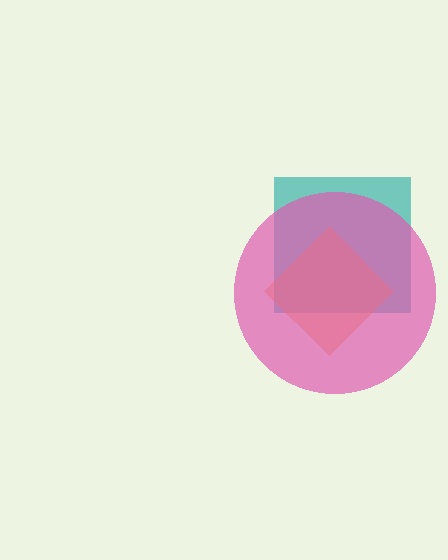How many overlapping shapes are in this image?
There are 3 overlapping shapes in the image.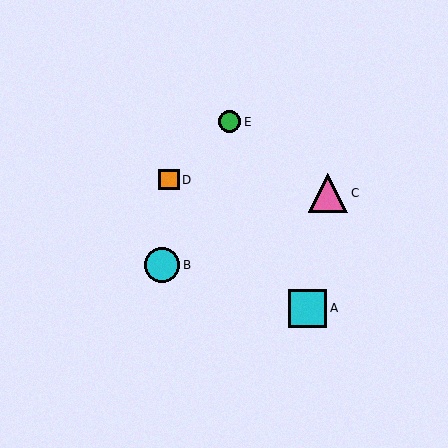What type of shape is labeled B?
Shape B is a cyan circle.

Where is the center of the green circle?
The center of the green circle is at (230, 122).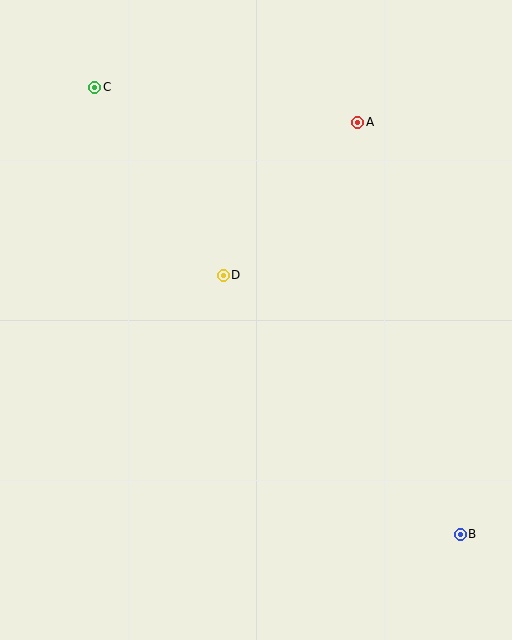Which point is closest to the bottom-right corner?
Point B is closest to the bottom-right corner.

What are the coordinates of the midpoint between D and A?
The midpoint between D and A is at (290, 199).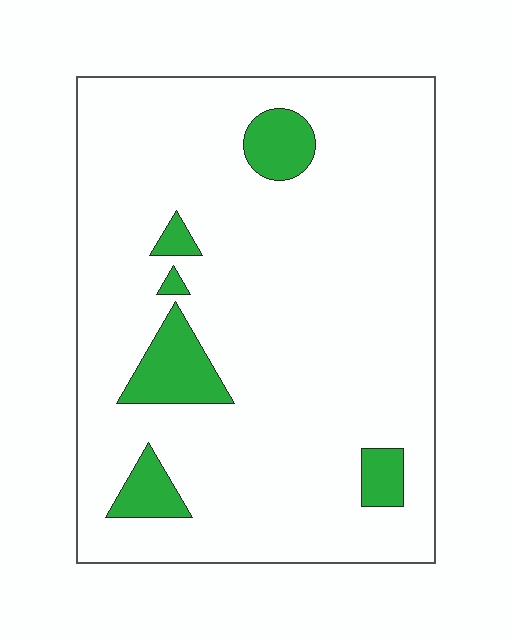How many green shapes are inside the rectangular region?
6.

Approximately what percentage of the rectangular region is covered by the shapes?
Approximately 10%.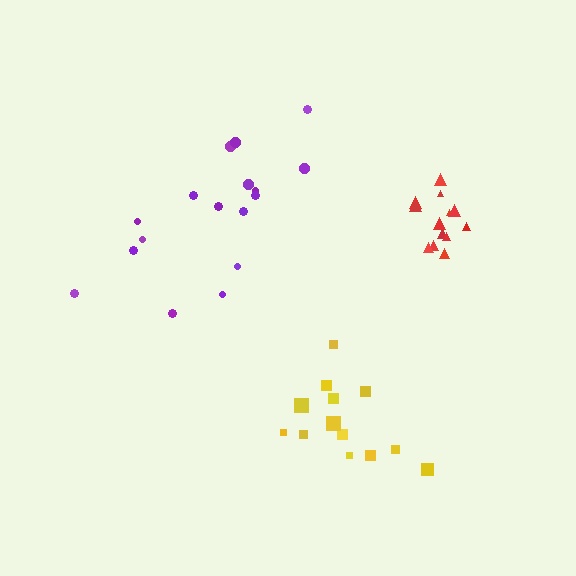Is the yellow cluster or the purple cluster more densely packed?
Yellow.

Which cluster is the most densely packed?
Red.